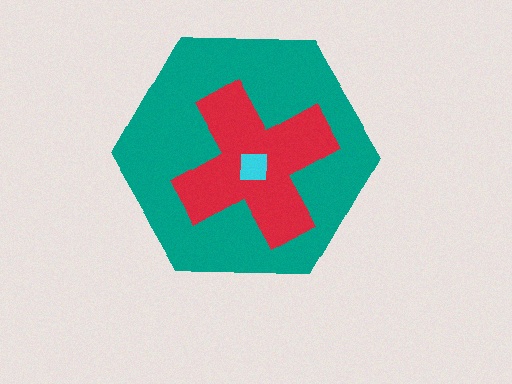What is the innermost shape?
The cyan square.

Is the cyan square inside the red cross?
Yes.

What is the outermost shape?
The teal hexagon.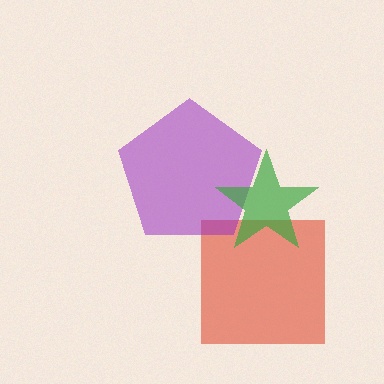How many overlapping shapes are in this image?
There are 3 overlapping shapes in the image.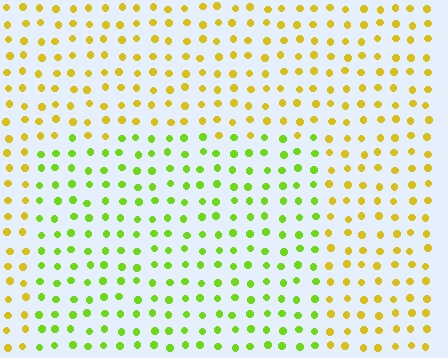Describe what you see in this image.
The image is filled with small yellow elements in a uniform arrangement. A rectangle-shaped region is visible where the elements are tinted to a slightly different hue, forming a subtle color boundary.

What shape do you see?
I see a rectangle.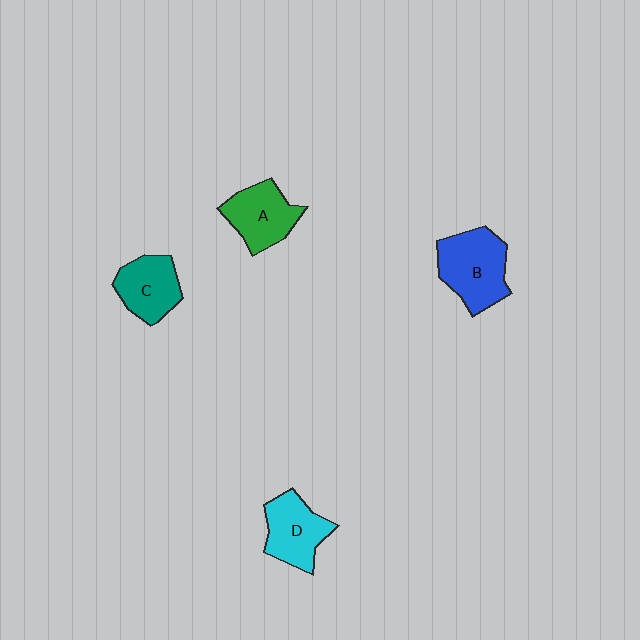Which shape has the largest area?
Shape B (blue).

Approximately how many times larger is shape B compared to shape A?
Approximately 1.2 times.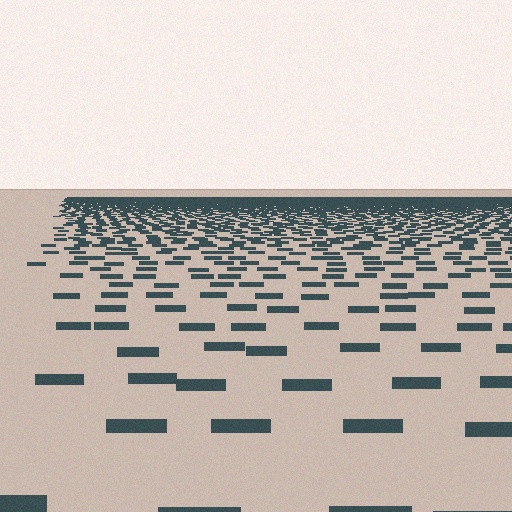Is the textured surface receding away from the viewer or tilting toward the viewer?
The surface is receding away from the viewer. Texture elements get smaller and denser toward the top.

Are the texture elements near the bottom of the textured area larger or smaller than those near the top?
Larger. Near the bottom, elements are closer to the viewer and appear at a bigger on-screen size.